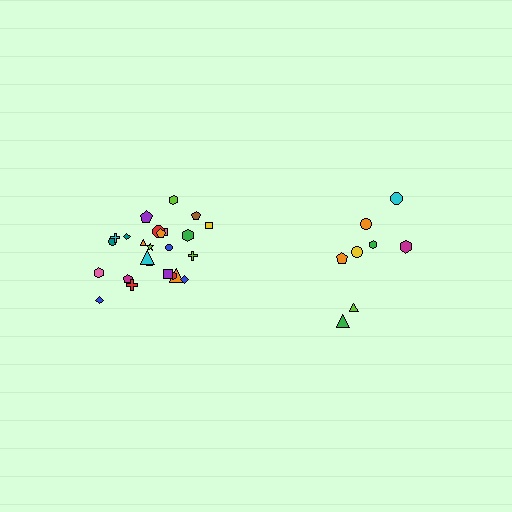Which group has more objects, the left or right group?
The left group.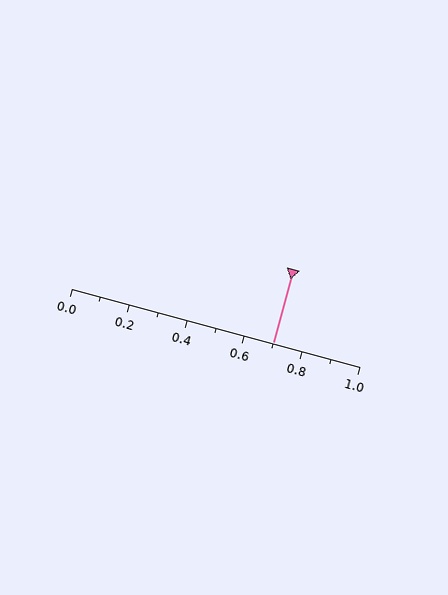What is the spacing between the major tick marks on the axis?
The major ticks are spaced 0.2 apart.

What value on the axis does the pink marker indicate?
The marker indicates approximately 0.7.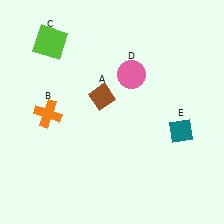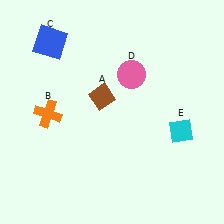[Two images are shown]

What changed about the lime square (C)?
In Image 1, C is lime. In Image 2, it changed to blue.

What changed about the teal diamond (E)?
In Image 1, E is teal. In Image 2, it changed to cyan.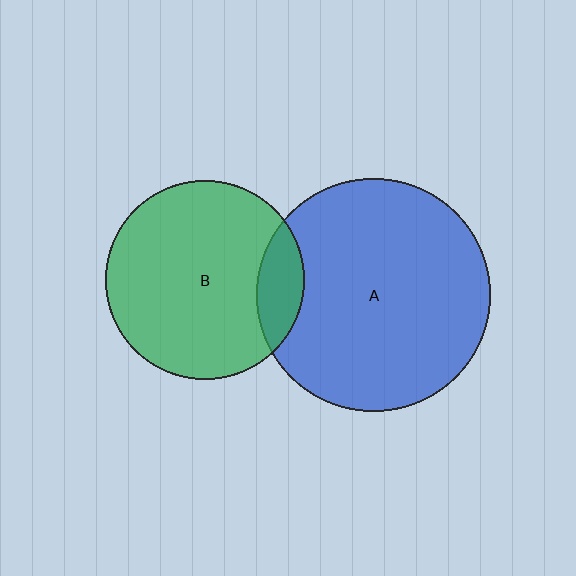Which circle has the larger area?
Circle A (blue).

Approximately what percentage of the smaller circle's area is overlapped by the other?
Approximately 15%.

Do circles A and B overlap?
Yes.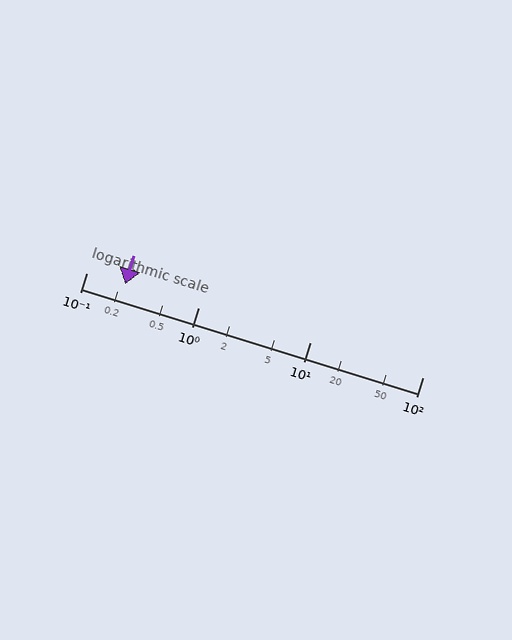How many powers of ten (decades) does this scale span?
The scale spans 3 decades, from 0.1 to 100.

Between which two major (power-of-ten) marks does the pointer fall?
The pointer is between 0.1 and 1.